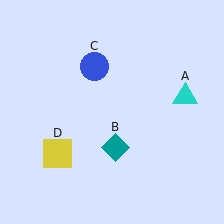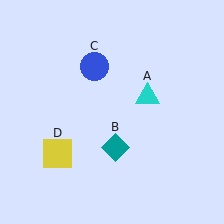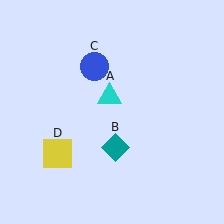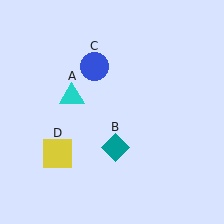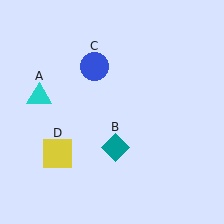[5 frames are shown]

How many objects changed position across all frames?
1 object changed position: cyan triangle (object A).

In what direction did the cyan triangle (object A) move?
The cyan triangle (object A) moved left.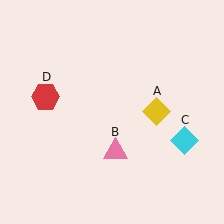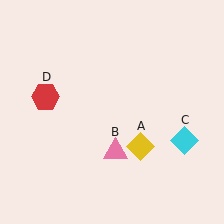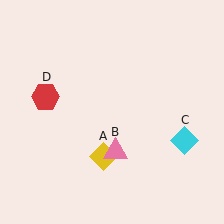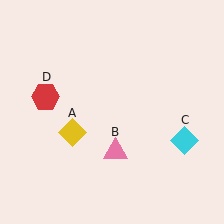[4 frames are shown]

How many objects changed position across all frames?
1 object changed position: yellow diamond (object A).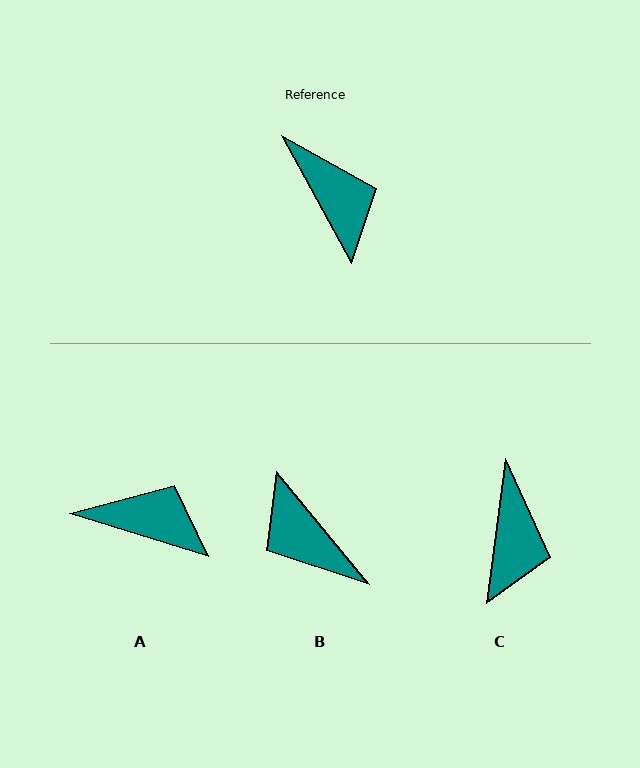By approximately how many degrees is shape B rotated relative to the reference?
Approximately 169 degrees clockwise.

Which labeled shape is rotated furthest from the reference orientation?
B, about 169 degrees away.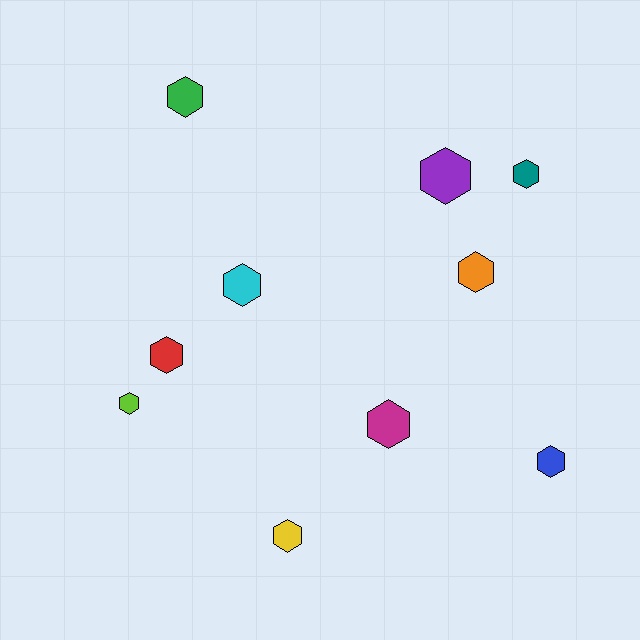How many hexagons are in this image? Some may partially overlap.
There are 10 hexagons.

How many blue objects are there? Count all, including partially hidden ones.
There is 1 blue object.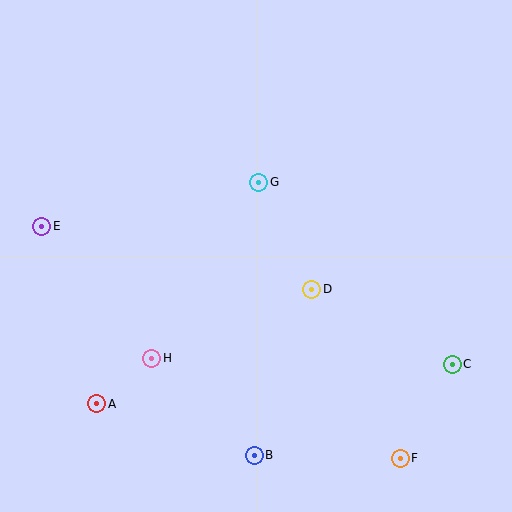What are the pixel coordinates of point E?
Point E is at (42, 226).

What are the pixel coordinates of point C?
Point C is at (452, 364).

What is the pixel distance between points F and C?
The distance between F and C is 107 pixels.